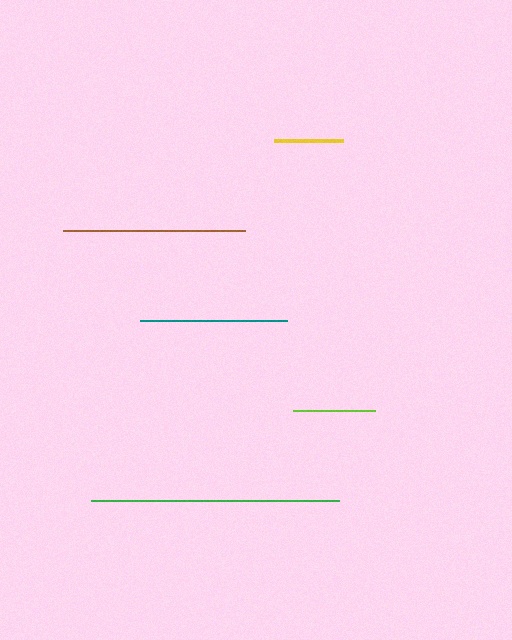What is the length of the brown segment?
The brown segment is approximately 181 pixels long.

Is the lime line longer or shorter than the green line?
The green line is longer than the lime line.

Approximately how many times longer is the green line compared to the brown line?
The green line is approximately 1.4 times the length of the brown line.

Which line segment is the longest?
The green line is the longest at approximately 248 pixels.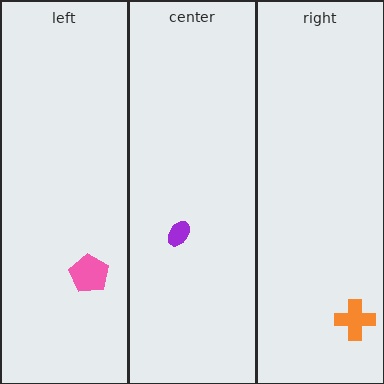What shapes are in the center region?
The purple ellipse.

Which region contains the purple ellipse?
The center region.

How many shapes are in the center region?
1.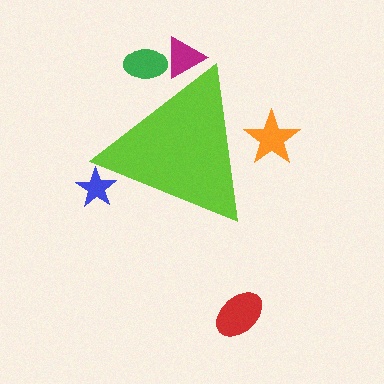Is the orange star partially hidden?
Yes, the orange star is partially hidden behind the lime triangle.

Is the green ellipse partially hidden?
Yes, the green ellipse is partially hidden behind the lime triangle.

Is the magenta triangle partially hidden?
Yes, the magenta triangle is partially hidden behind the lime triangle.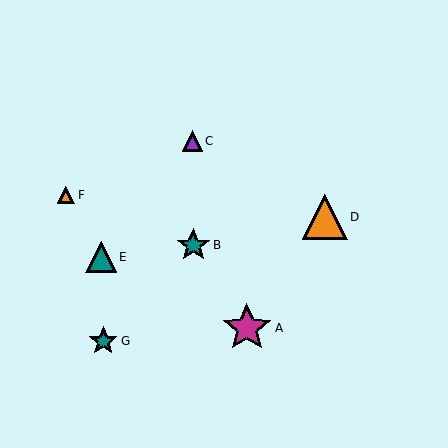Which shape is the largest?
The magenta star (labeled A) is the largest.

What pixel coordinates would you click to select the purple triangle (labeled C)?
Click at (192, 141) to select the purple triangle C.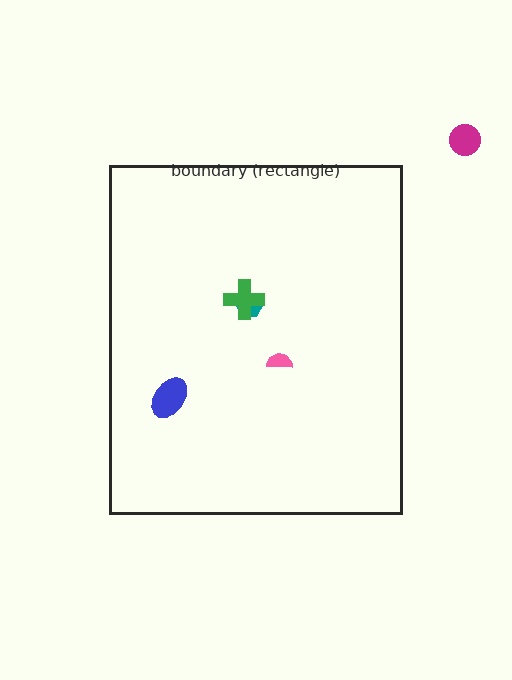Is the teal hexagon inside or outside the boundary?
Inside.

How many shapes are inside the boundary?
4 inside, 1 outside.